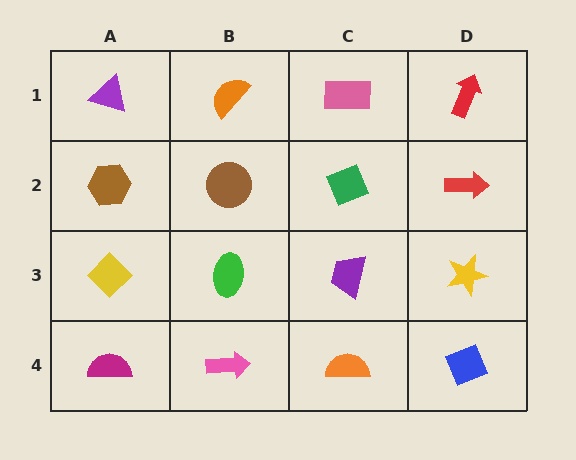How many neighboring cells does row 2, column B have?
4.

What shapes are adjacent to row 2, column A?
A purple triangle (row 1, column A), a yellow diamond (row 3, column A), a brown circle (row 2, column B).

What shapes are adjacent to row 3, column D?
A red arrow (row 2, column D), a blue diamond (row 4, column D), a purple trapezoid (row 3, column C).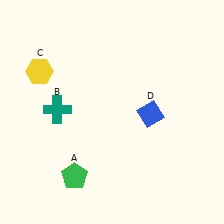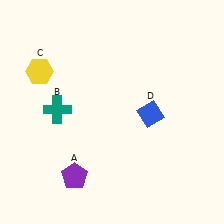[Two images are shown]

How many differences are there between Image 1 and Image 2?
There is 1 difference between the two images.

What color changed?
The pentagon (A) changed from green in Image 1 to purple in Image 2.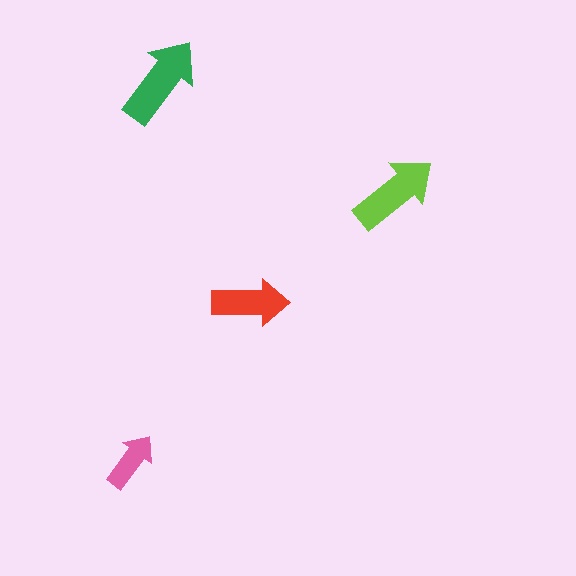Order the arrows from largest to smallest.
the green one, the lime one, the red one, the pink one.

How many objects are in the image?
There are 4 objects in the image.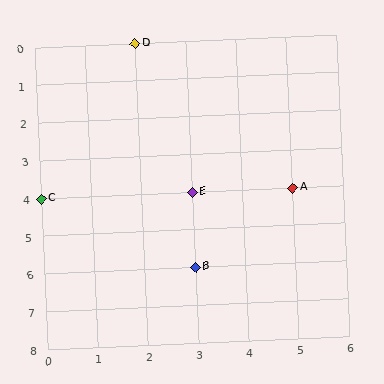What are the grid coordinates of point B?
Point B is at grid coordinates (3, 6).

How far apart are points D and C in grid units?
Points D and C are 2 columns and 4 rows apart (about 4.5 grid units diagonally).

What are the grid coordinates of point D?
Point D is at grid coordinates (2, 0).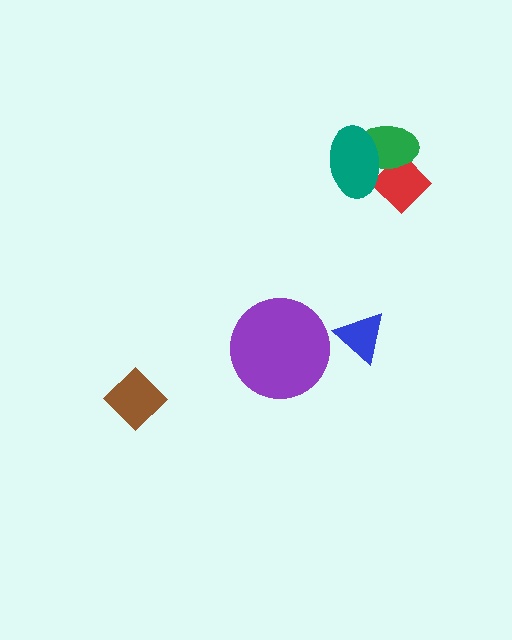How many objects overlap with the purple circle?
0 objects overlap with the purple circle.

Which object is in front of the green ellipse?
The teal ellipse is in front of the green ellipse.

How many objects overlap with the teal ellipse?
2 objects overlap with the teal ellipse.